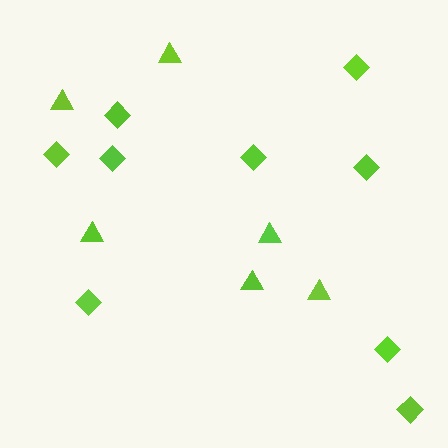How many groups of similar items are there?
There are 2 groups: one group of triangles (6) and one group of diamonds (9).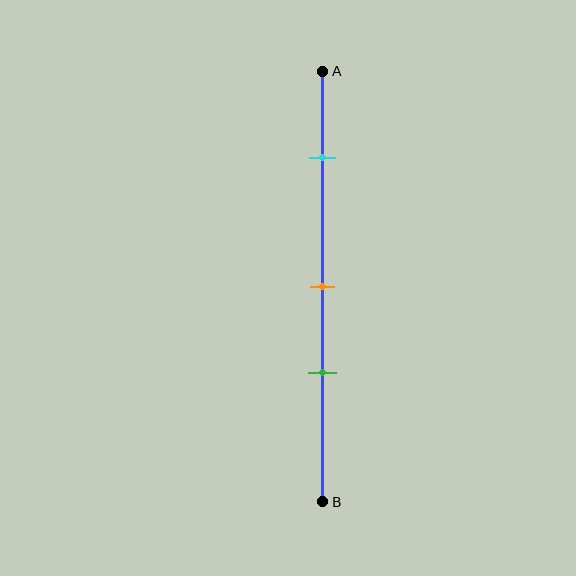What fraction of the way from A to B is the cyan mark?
The cyan mark is approximately 20% (0.2) of the way from A to B.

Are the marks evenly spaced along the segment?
No, the marks are not evenly spaced.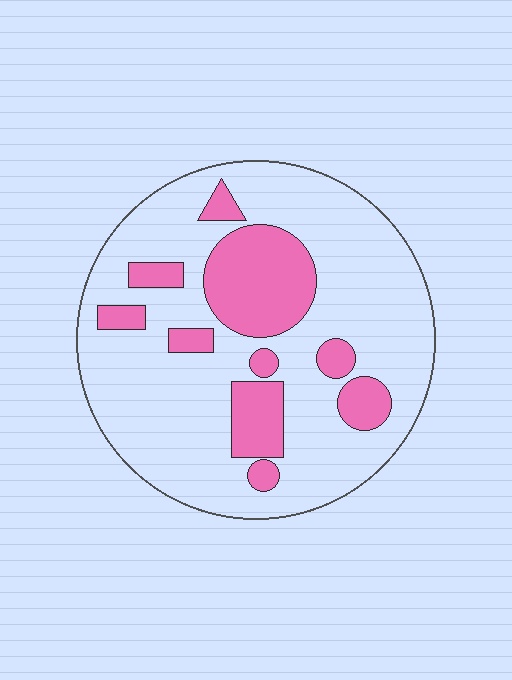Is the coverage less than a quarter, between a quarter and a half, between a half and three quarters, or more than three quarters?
Less than a quarter.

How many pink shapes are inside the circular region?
10.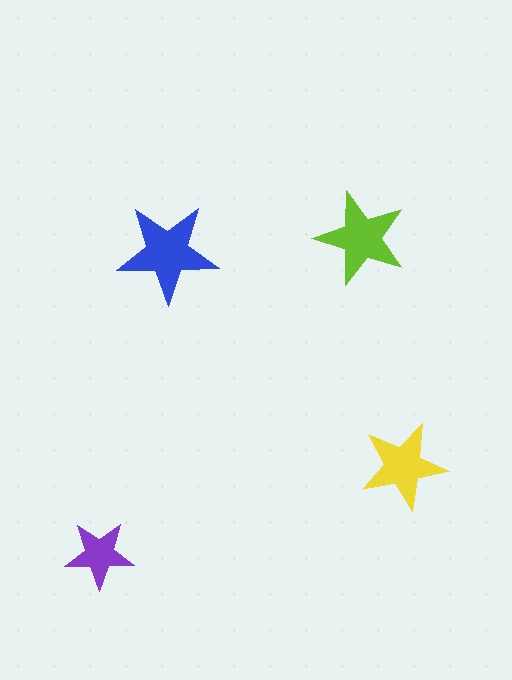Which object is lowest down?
The purple star is bottommost.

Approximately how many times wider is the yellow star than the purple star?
About 1.5 times wider.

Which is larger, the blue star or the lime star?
The blue one.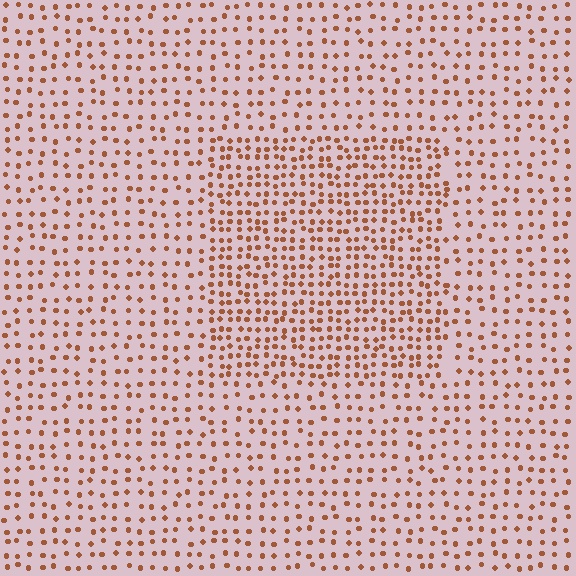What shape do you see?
I see a rectangle.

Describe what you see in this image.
The image contains small brown elements arranged at two different densities. A rectangle-shaped region is visible where the elements are more densely packed than the surrounding area.